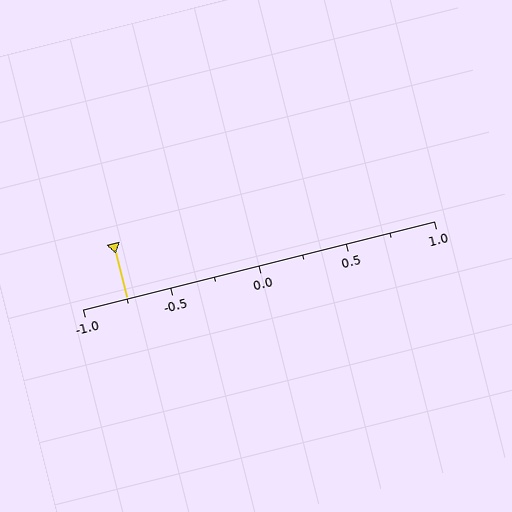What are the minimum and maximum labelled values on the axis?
The axis runs from -1.0 to 1.0.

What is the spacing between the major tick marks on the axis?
The major ticks are spaced 0.5 apart.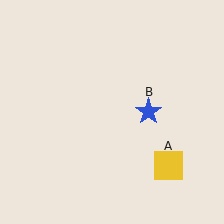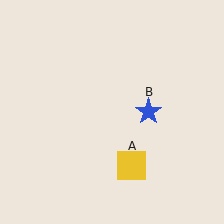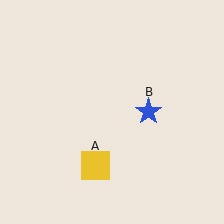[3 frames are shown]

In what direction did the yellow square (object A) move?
The yellow square (object A) moved left.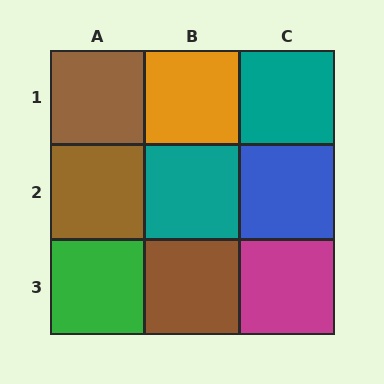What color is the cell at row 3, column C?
Magenta.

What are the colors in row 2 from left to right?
Brown, teal, blue.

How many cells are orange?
1 cell is orange.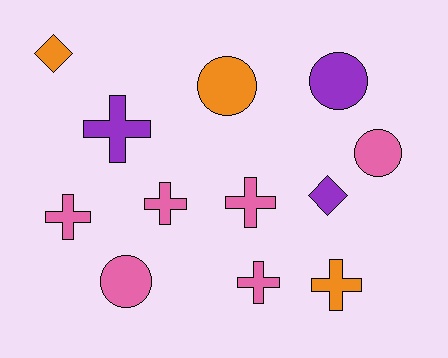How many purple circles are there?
There is 1 purple circle.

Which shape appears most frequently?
Cross, with 6 objects.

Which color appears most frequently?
Pink, with 6 objects.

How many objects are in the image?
There are 12 objects.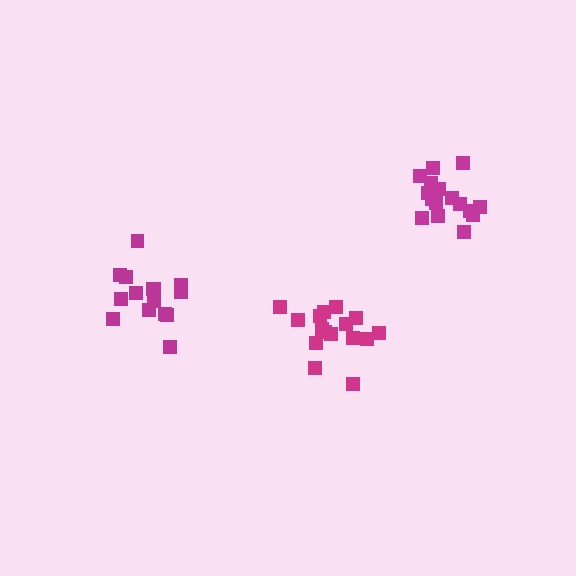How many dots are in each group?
Group 1: 15 dots, Group 2: 16 dots, Group 3: 16 dots (47 total).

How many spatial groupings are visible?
There are 3 spatial groupings.